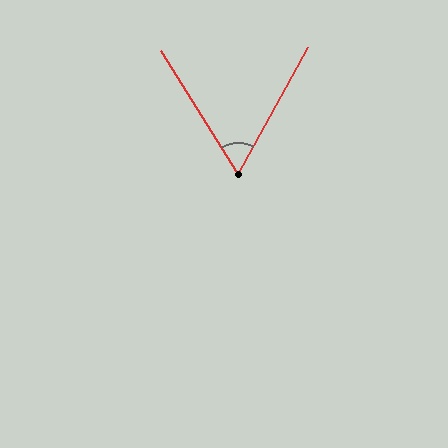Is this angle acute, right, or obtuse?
It is acute.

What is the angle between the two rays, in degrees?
Approximately 61 degrees.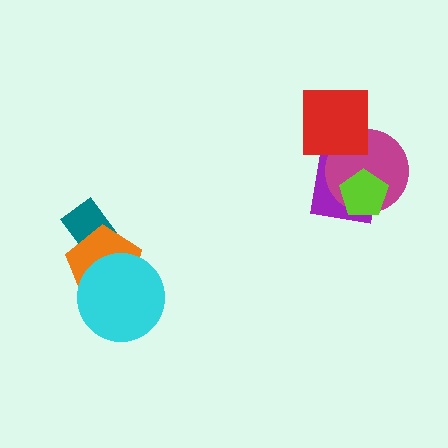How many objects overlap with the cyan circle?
1 object overlaps with the cyan circle.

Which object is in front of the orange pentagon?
The cyan circle is in front of the orange pentagon.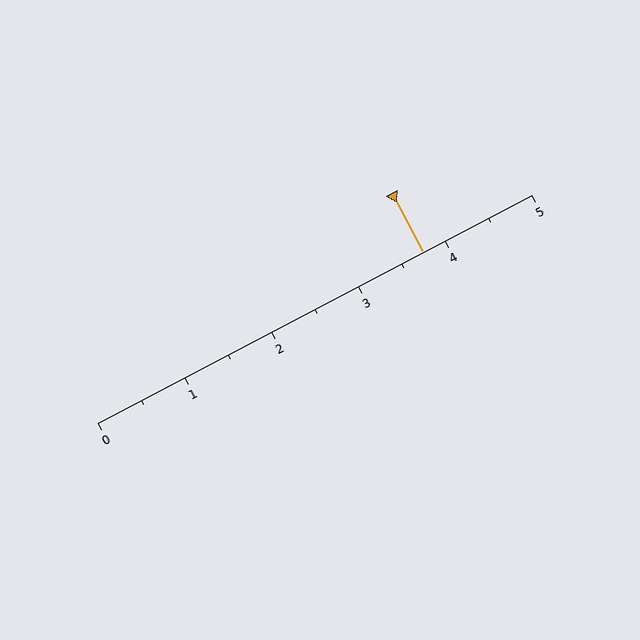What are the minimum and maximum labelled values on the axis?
The axis runs from 0 to 5.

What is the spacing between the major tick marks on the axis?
The major ticks are spaced 1 apart.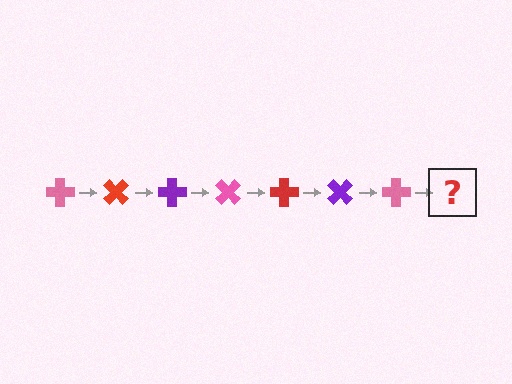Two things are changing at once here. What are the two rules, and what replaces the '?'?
The two rules are that it rotates 45 degrees each step and the color cycles through pink, red, and purple. The '?' should be a red cross, rotated 315 degrees from the start.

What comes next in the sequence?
The next element should be a red cross, rotated 315 degrees from the start.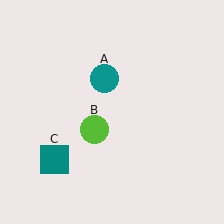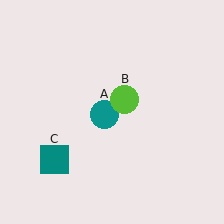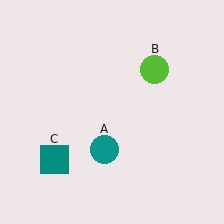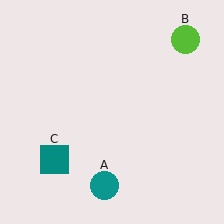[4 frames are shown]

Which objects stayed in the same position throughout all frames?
Teal square (object C) remained stationary.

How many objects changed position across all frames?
2 objects changed position: teal circle (object A), lime circle (object B).